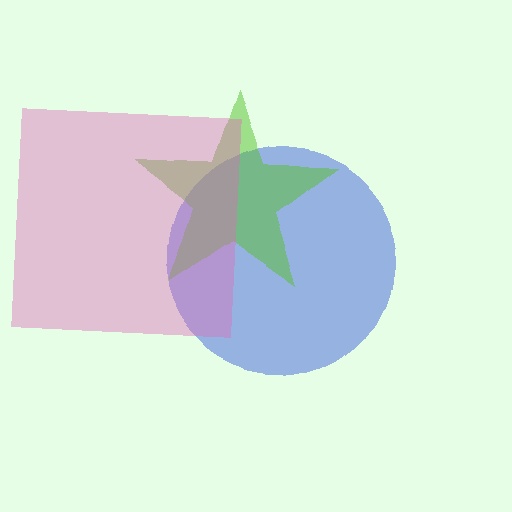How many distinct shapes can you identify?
There are 3 distinct shapes: a blue circle, a lime star, a pink square.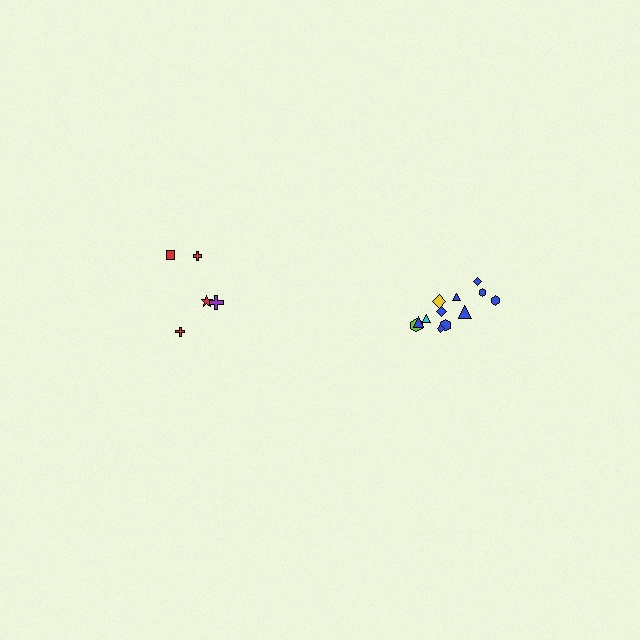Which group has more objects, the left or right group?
The right group.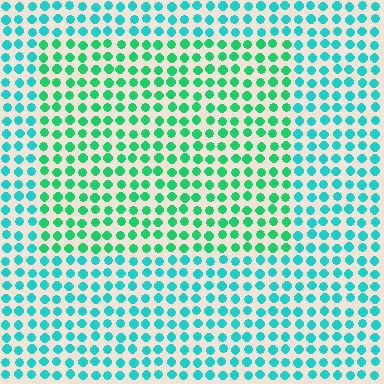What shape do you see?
I see a rectangle.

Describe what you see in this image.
The image is filled with small cyan elements in a uniform arrangement. A rectangle-shaped region is visible where the elements are tinted to a slightly different hue, forming a subtle color boundary.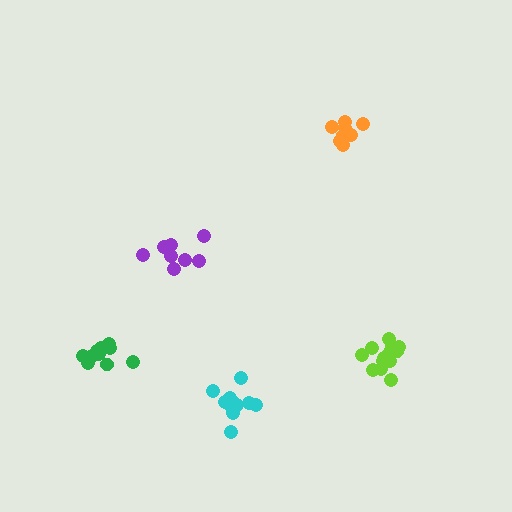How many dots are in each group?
Group 1: 10 dots, Group 2: 8 dots, Group 3: 8 dots, Group 4: 13 dots, Group 5: 12 dots (51 total).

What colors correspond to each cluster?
The clusters are colored: green, purple, orange, lime, cyan.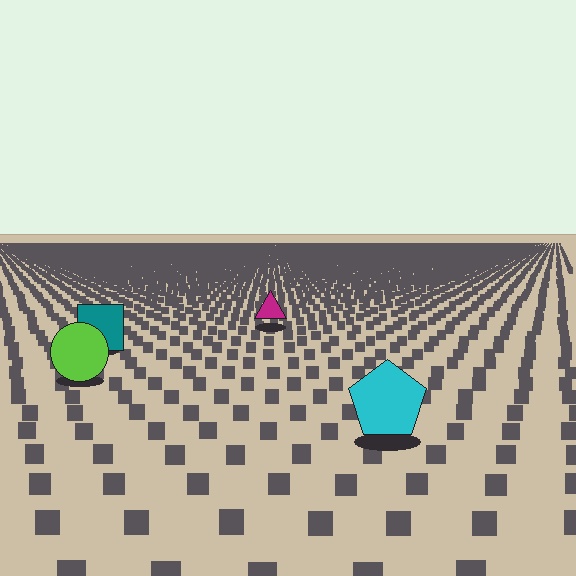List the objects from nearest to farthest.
From nearest to farthest: the cyan pentagon, the lime circle, the teal square, the magenta triangle.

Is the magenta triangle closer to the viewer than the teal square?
No. The teal square is closer — you can tell from the texture gradient: the ground texture is coarser near it.